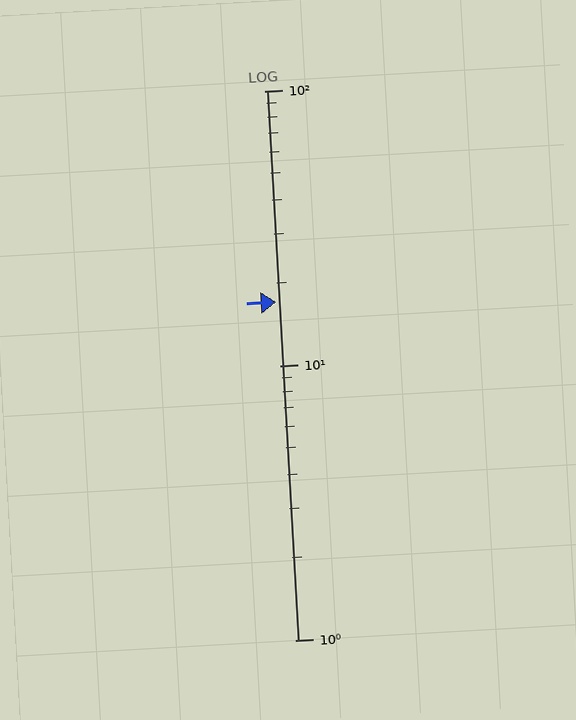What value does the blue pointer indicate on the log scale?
The pointer indicates approximately 17.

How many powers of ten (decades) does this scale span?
The scale spans 2 decades, from 1 to 100.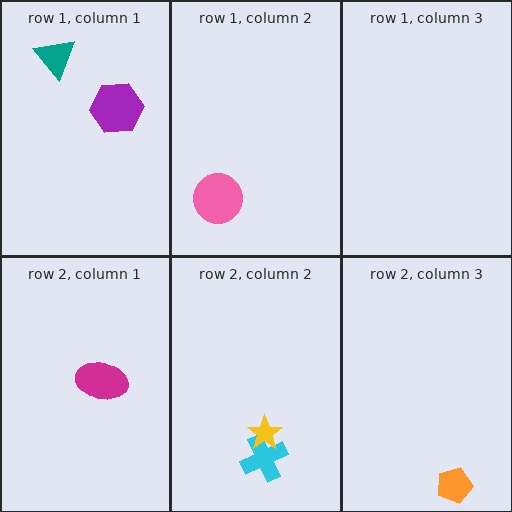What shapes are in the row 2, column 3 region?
The orange pentagon.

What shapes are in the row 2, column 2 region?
The cyan cross, the yellow star.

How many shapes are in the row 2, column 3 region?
1.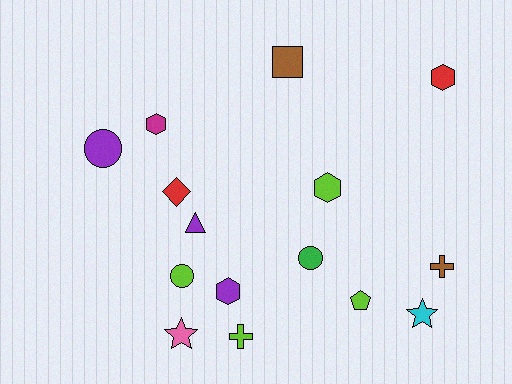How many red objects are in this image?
There are 2 red objects.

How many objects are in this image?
There are 15 objects.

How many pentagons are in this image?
There is 1 pentagon.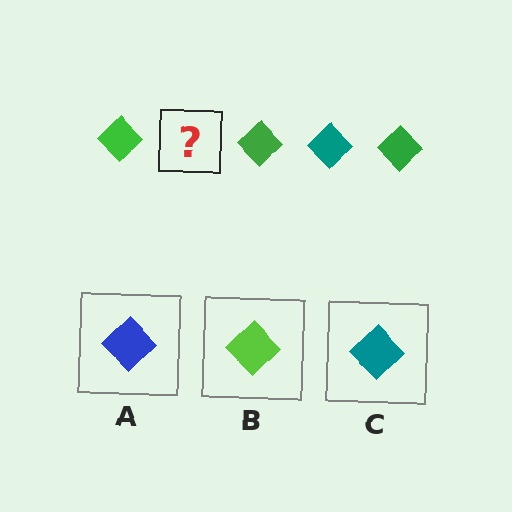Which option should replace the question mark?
Option C.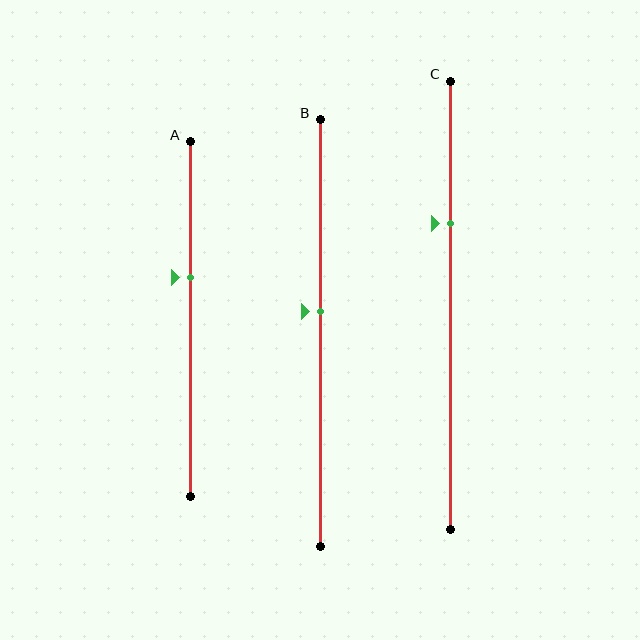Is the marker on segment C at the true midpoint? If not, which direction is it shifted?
No, the marker on segment C is shifted upward by about 18% of the segment length.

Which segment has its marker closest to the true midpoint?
Segment B has its marker closest to the true midpoint.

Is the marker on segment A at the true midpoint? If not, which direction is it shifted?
No, the marker on segment A is shifted upward by about 12% of the segment length.